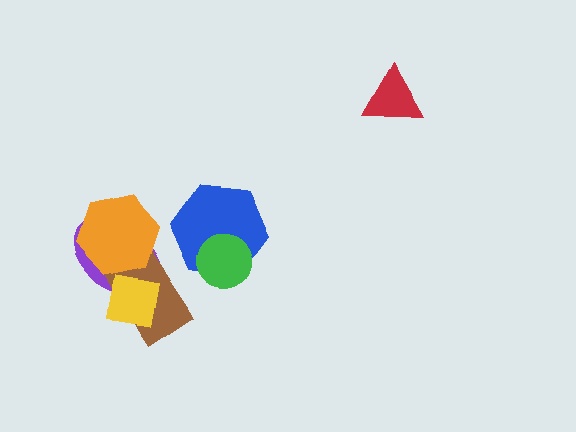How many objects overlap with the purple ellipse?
3 objects overlap with the purple ellipse.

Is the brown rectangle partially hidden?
Yes, it is partially covered by another shape.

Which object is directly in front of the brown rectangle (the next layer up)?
The orange hexagon is directly in front of the brown rectangle.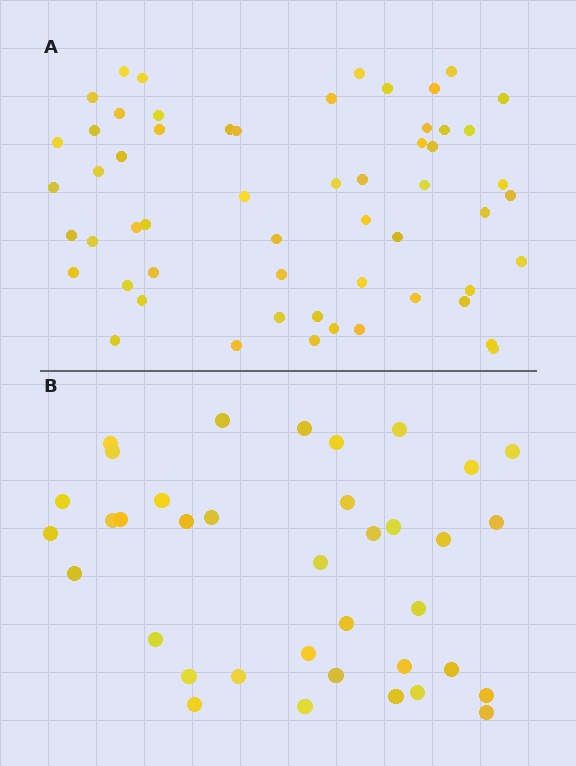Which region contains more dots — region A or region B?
Region A (the top region) has more dots.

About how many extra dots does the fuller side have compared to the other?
Region A has approximately 20 more dots than region B.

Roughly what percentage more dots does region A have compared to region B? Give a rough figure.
About 55% more.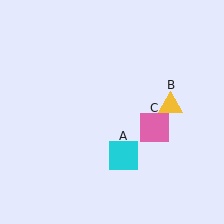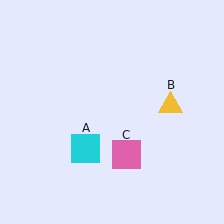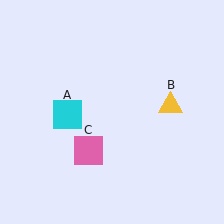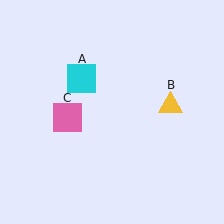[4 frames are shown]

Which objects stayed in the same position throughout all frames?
Yellow triangle (object B) remained stationary.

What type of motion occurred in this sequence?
The cyan square (object A), pink square (object C) rotated clockwise around the center of the scene.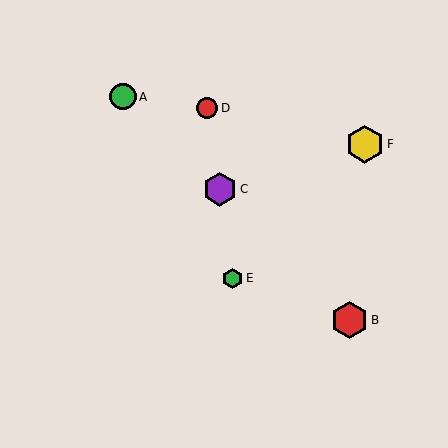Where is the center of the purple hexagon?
The center of the purple hexagon is at (220, 189).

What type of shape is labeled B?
Shape B is a red hexagon.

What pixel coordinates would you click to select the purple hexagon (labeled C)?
Click at (220, 189) to select the purple hexagon C.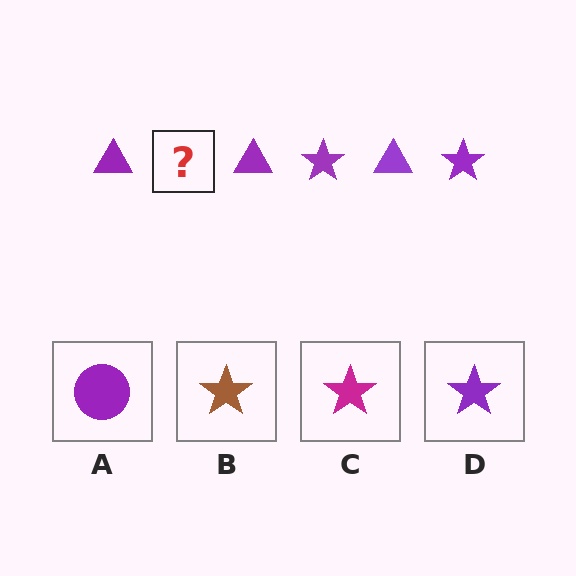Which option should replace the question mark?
Option D.